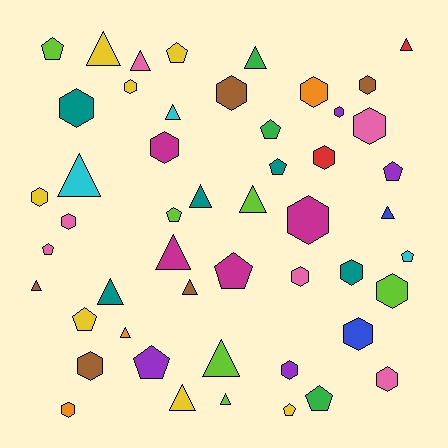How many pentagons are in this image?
There are 13 pentagons.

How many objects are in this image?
There are 50 objects.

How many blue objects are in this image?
There are 2 blue objects.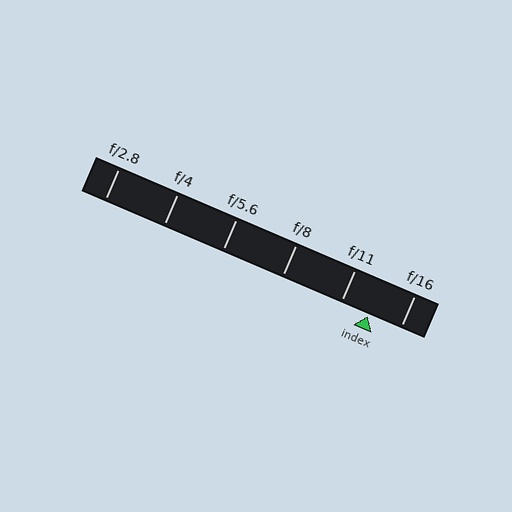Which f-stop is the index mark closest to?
The index mark is closest to f/11.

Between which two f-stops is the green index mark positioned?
The index mark is between f/11 and f/16.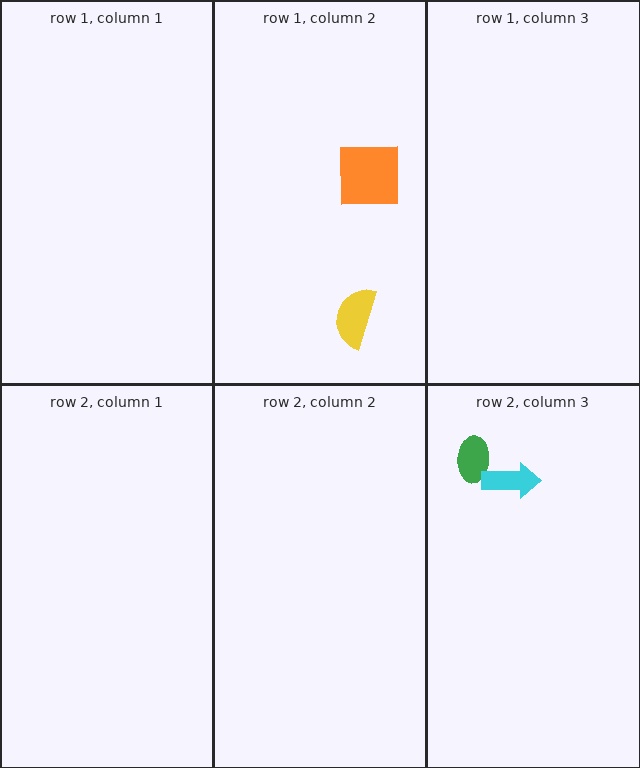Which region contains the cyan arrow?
The row 2, column 3 region.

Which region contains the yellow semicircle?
The row 1, column 2 region.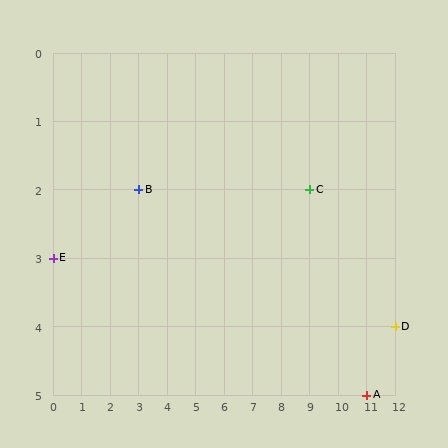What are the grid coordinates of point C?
Point C is at grid coordinates (9, 2).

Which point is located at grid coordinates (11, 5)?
Point A is at (11, 5).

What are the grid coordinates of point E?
Point E is at grid coordinates (0, 3).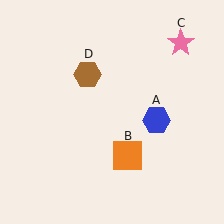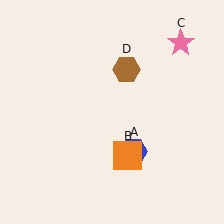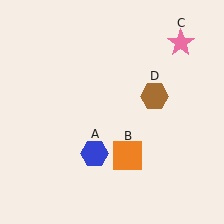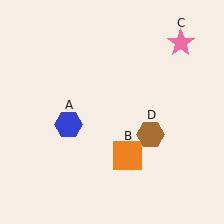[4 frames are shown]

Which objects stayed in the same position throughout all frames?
Orange square (object B) and pink star (object C) remained stationary.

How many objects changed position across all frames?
2 objects changed position: blue hexagon (object A), brown hexagon (object D).